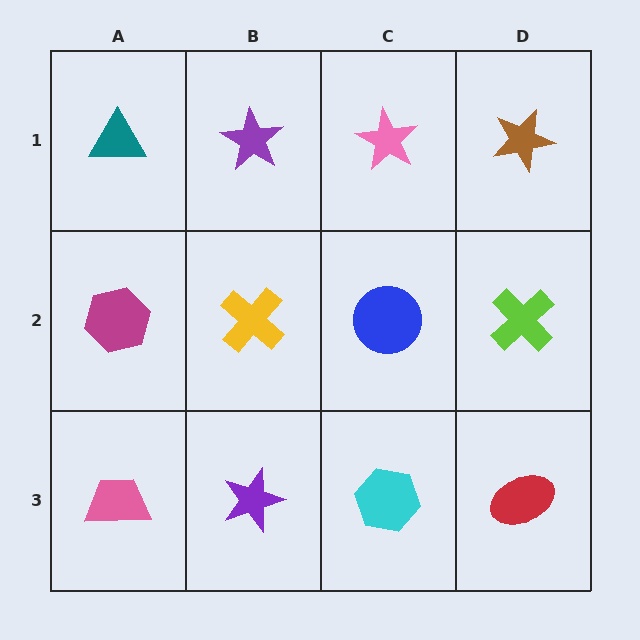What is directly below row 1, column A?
A magenta hexagon.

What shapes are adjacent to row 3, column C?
A blue circle (row 2, column C), a purple star (row 3, column B), a red ellipse (row 3, column D).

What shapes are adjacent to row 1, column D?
A lime cross (row 2, column D), a pink star (row 1, column C).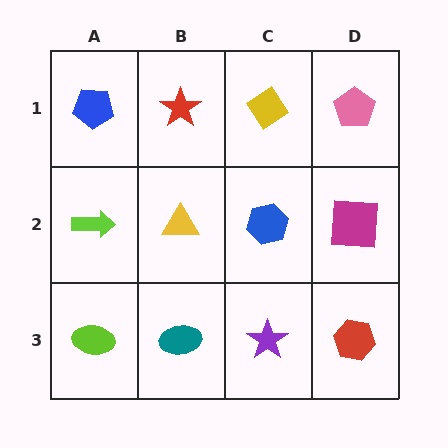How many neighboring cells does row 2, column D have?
3.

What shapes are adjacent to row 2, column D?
A pink pentagon (row 1, column D), a red hexagon (row 3, column D), a blue hexagon (row 2, column C).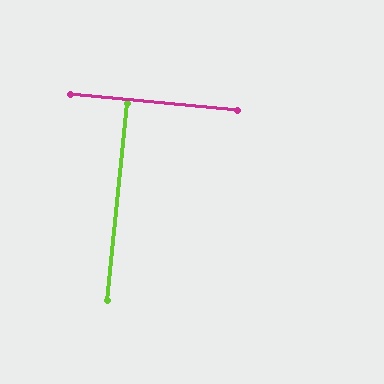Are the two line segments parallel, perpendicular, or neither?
Perpendicular — they meet at approximately 89°.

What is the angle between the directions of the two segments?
Approximately 89 degrees.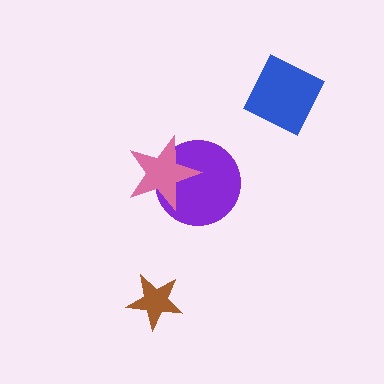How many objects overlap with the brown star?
0 objects overlap with the brown star.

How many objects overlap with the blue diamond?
0 objects overlap with the blue diamond.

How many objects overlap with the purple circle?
1 object overlaps with the purple circle.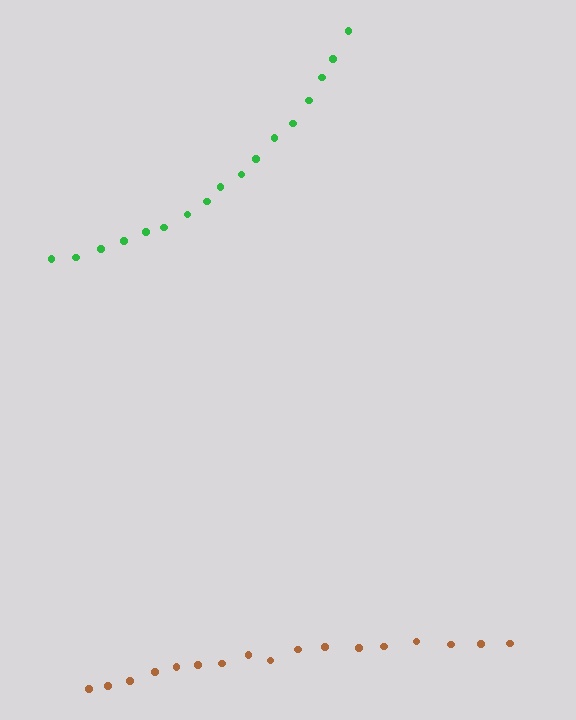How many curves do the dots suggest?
There are 2 distinct paths.